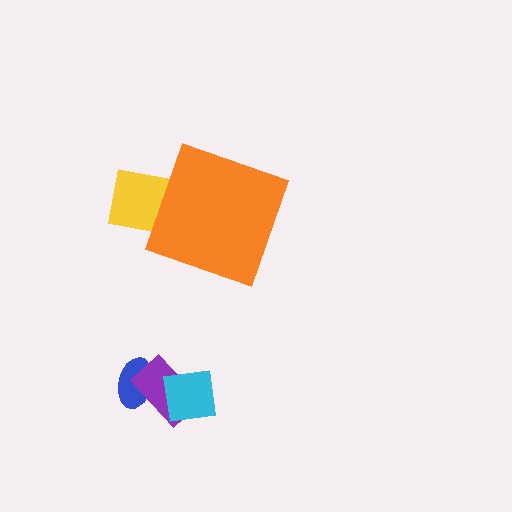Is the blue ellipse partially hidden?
No, the blue ellipse is fully visible.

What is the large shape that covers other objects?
An orange diamond.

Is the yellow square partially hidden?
Yes, the yellow square is partially hidden behind the orange diamond.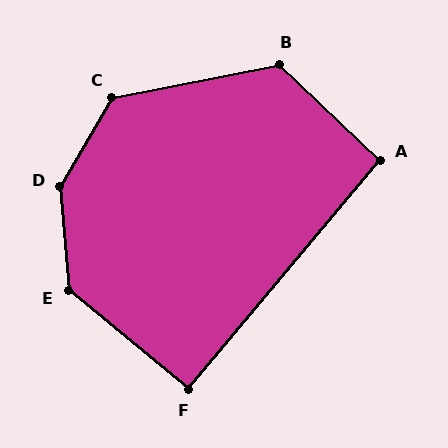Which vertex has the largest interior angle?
D, at approximately 144 degrees.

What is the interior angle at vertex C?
Approximately 132 degrees (obtuse).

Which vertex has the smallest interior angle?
F, at approximately 91 degrees.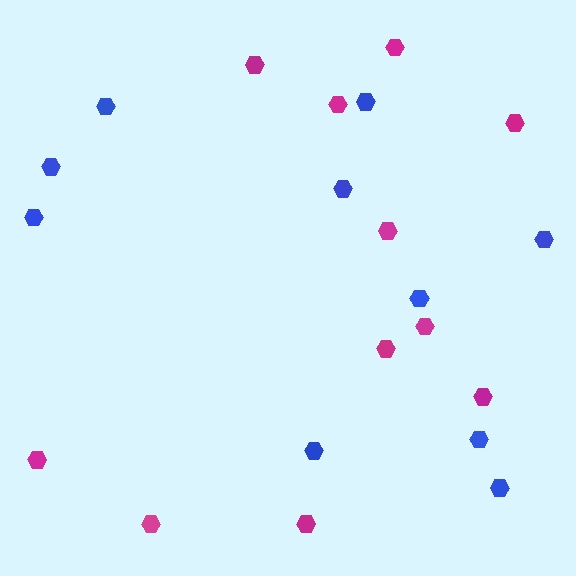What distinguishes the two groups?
There are 2 groups: one group of blue hexagons (10) and one group of magenta hexagons (11).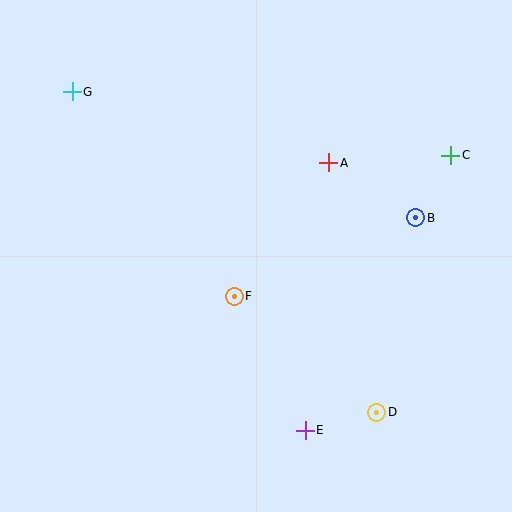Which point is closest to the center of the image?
Point F at (234, 296) is closest to the center.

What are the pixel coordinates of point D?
Point D is at (377, 412).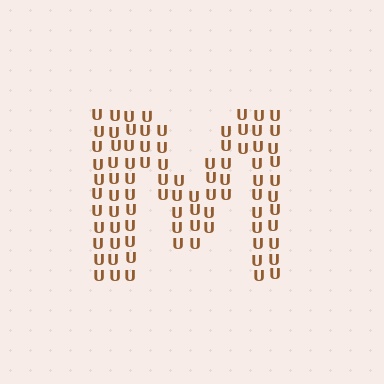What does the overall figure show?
The overall figure shows the letter M.